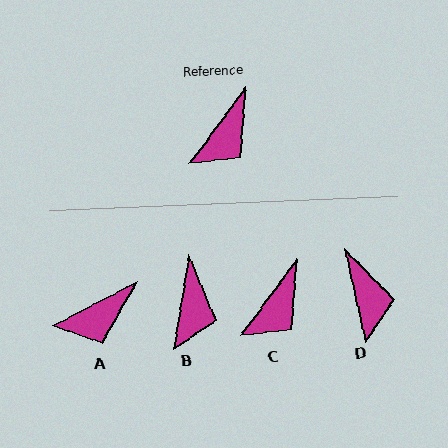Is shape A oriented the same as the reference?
No, it is off by about 26 degrees.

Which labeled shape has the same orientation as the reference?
C.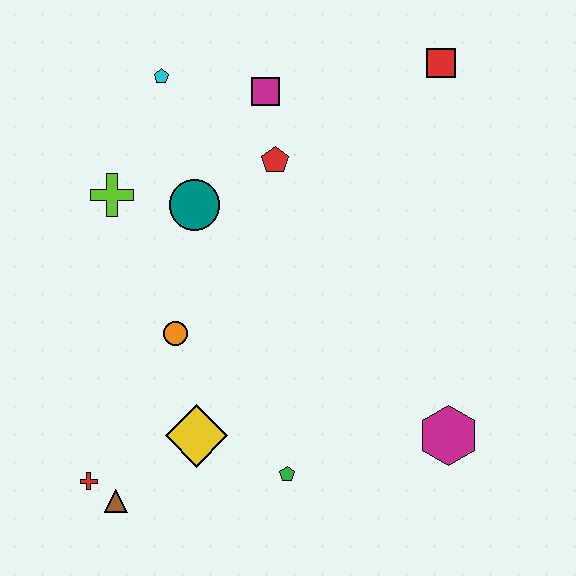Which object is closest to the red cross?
The brown triangle is closest to the red cross.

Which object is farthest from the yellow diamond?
The red square is farthest from the yellow diamond.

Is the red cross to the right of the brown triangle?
No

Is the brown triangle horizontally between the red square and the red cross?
Yes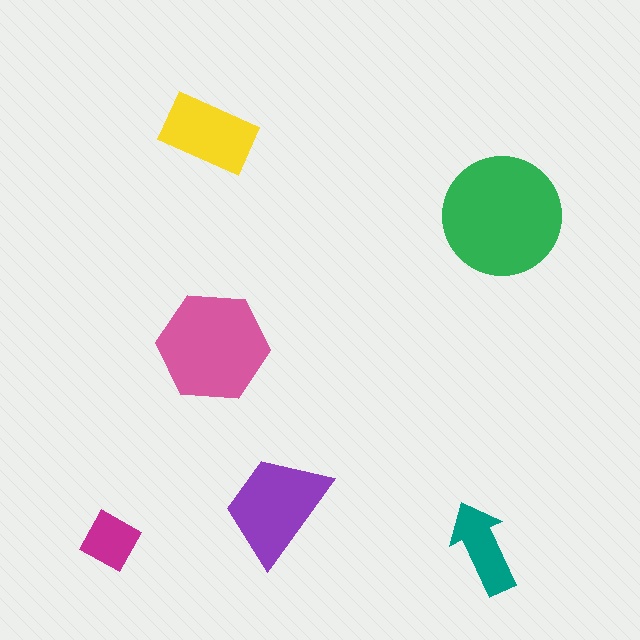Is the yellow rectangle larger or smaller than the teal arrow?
Larger.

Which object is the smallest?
The magenta diamond.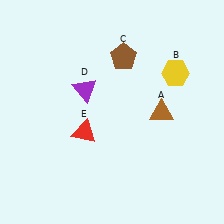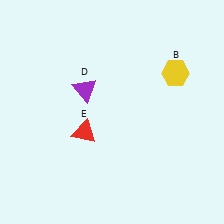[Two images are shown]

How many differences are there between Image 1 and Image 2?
There are 2 differences between the two images.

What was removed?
The brown pentagon (C), the brown triangle (A) were removed in Image 2.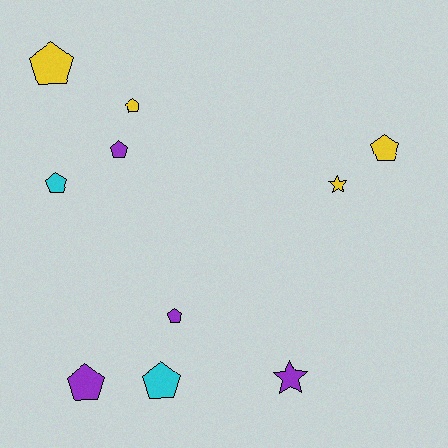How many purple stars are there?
There is 1 purple star.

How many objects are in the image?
There are 10 objects.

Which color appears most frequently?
Yellow, with 4 objects.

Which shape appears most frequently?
Pentagon, with 8 objects.